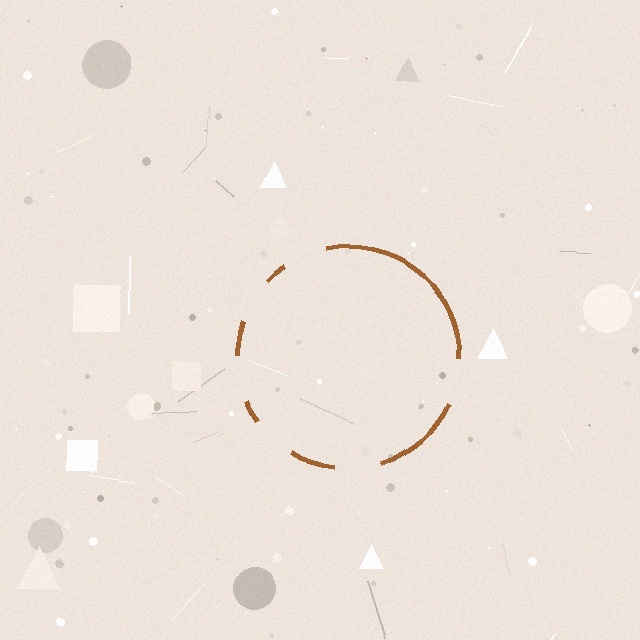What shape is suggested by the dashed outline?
The dashed outline suggests a circle.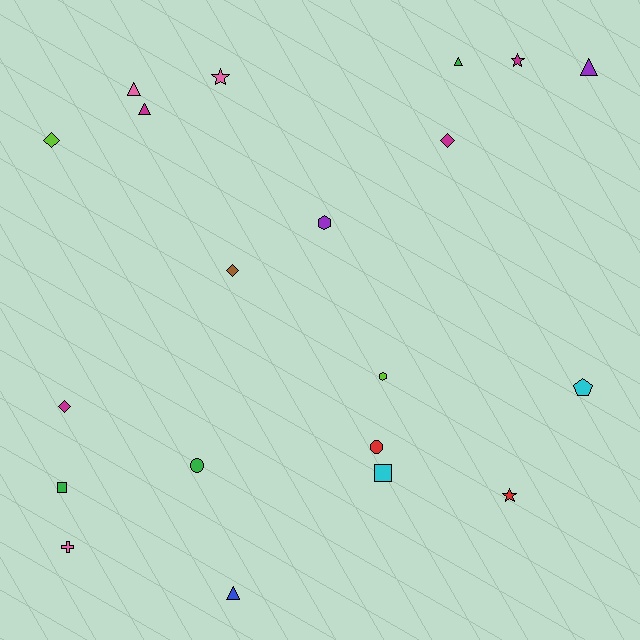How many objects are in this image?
There are 20 objects.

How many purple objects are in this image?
There are 2 purple objects.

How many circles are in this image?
There are 2 circles.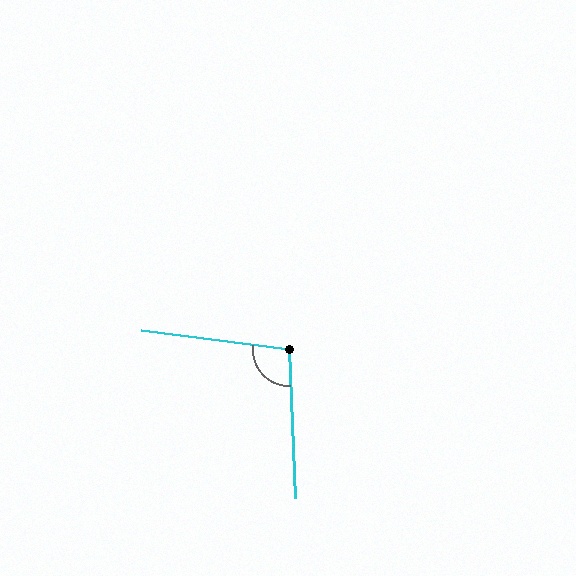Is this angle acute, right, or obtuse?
It is obtuse.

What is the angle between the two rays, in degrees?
Approximately 100 degrees.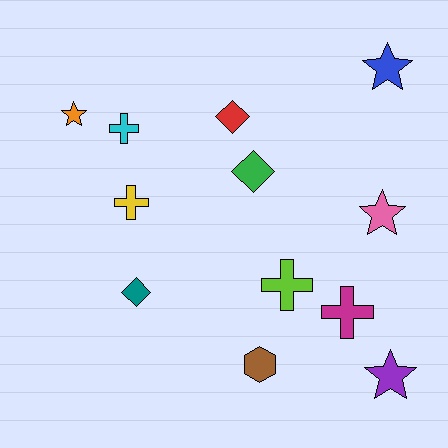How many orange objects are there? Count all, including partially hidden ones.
There is 1 orange object.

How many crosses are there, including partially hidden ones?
There are 4 crosses.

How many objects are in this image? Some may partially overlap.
There are 12 objects.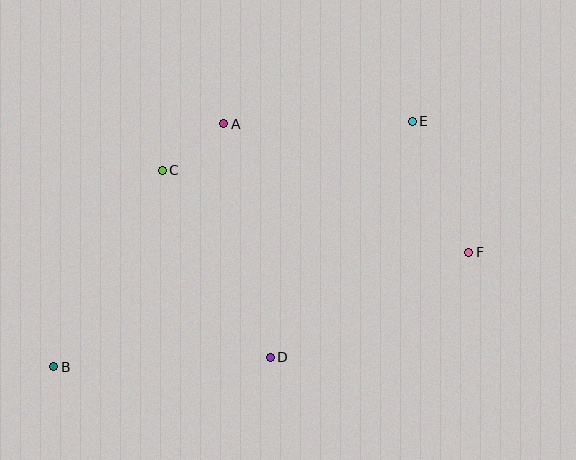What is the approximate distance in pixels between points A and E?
The distance between A and E is approximately 188 pixels.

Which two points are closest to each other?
Points A and C are closest to each other.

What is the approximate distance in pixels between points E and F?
The distance between E and F is approximately 143 pixels.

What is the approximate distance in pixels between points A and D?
The distance between A and D is approximately 238 pixels.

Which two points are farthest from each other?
Points B and E are farthest from each other.